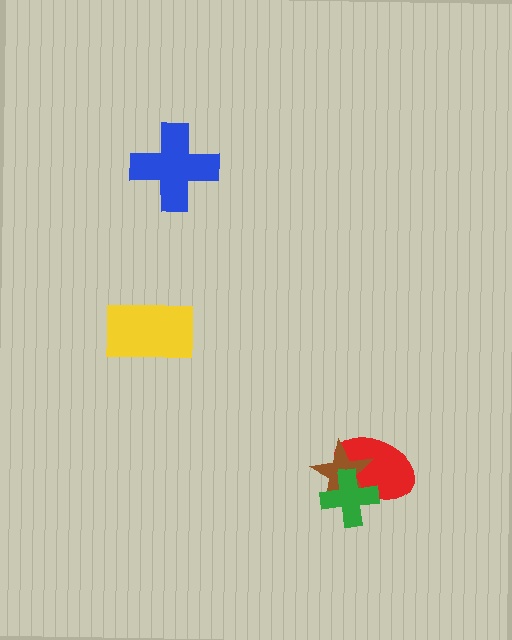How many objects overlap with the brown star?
2 objects overlap with the brown star.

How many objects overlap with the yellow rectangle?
0 objects overlap with the yellow rectangle.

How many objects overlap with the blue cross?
0 objects overlap with the blue cross.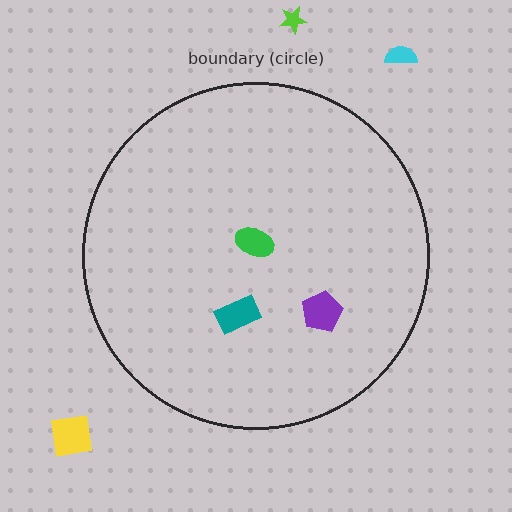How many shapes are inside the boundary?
3 inside, 3 outside.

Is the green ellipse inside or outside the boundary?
Inside.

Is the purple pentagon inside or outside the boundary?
Inside.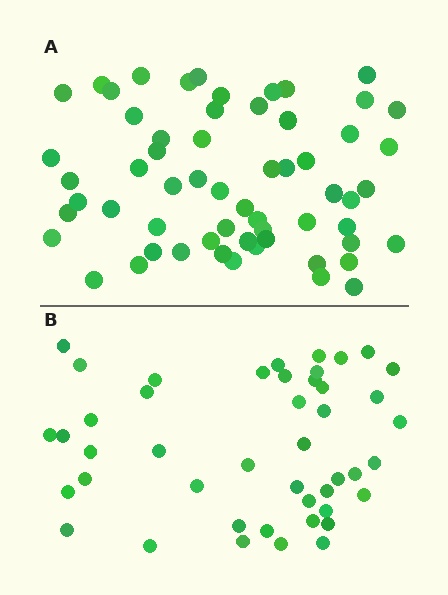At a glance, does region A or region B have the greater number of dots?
Region A (the top region) has more dots.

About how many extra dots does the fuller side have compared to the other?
Region A has approximately 15 more dots than region B.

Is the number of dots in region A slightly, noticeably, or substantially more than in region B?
Region A has noticeably more, but not dramatically so. The ratio is roughly 1.3 to 1.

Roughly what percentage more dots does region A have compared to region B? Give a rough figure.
About 35% more.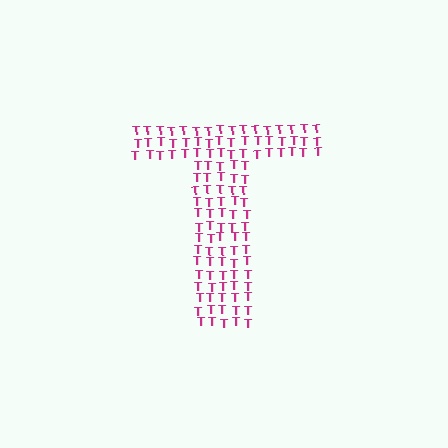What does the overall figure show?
The overall figure shows the letter T.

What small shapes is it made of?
It is made of small letter T's.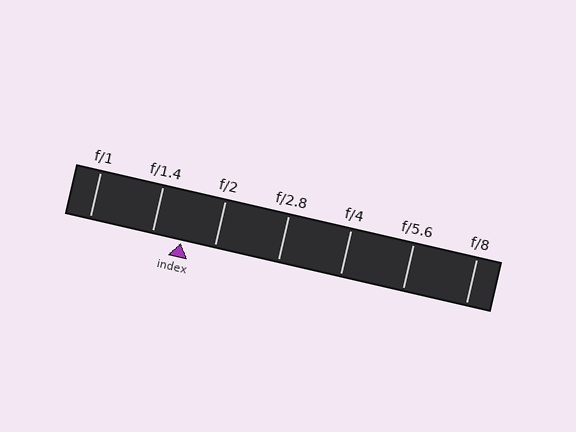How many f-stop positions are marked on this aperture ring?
There are 7 f-stop positions marked.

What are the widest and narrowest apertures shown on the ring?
The widest aperture shown is f/1 and the narrowest is f/8.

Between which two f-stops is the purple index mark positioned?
The index mark is between f/1.4 and f/2.